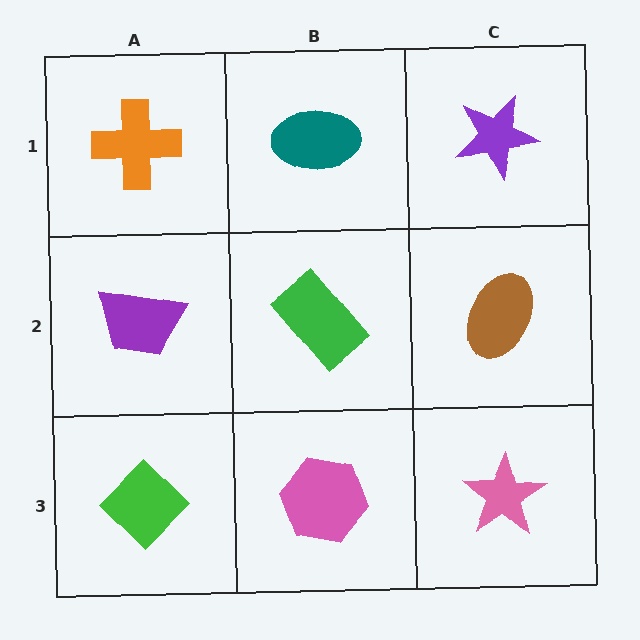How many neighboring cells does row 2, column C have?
3.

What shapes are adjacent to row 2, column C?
A purple star (row 1, column C), a pink star (row 3, column C), a green rectangle (row 2, column B).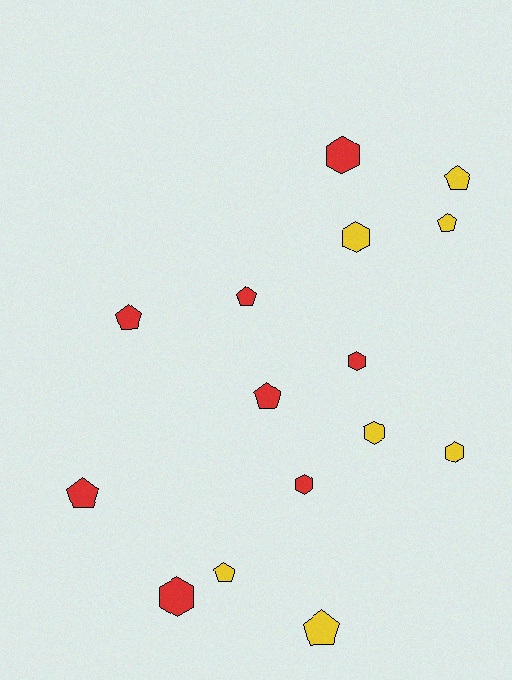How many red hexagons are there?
There are 4 red hexagons.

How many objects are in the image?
There are 15 objects.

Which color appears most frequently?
Red, with 8 objects.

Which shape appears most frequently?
Pentagon, with 8 objects.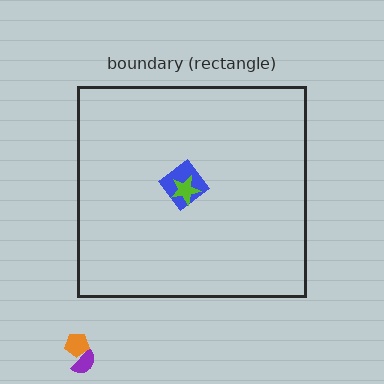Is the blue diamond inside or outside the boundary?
Inside.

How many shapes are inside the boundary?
2 inside, 2 outside.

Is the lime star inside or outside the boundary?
Inside.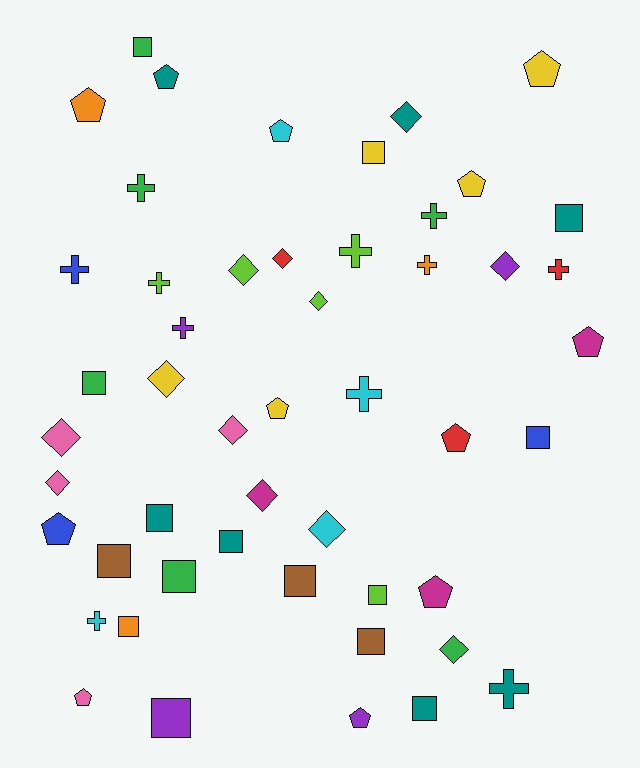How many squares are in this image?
There are 15 squares.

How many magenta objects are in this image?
There are 3 magenta objects.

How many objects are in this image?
There are 50 objects.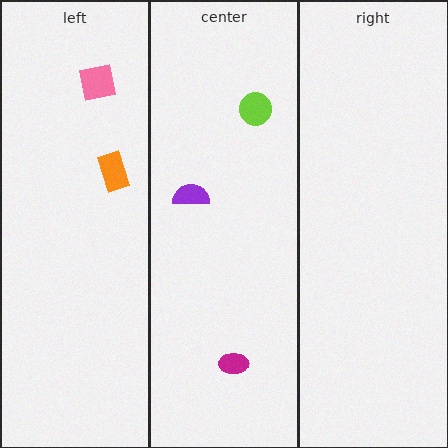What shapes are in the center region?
The lime circle, the purple semicircle, the magenta ellipse.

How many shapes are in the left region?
2.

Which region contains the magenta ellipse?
The center region.